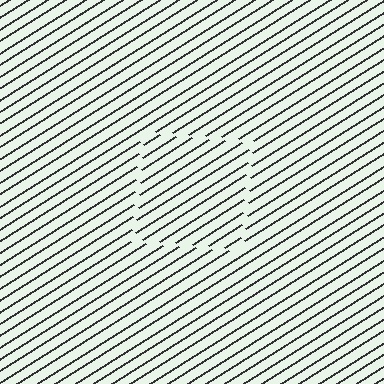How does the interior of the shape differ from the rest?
The interior of the shape contains the same grating, shifted by half a period — the contour is defined by the phase discontinuity where line-ends from the inner and outer gratings abut.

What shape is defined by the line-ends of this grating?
An illusory square. The interior of the shape contains the same grating, shifted by half a period — the contour is defined by the phase discontinuity where line-ends from the inner and outer gratings abut.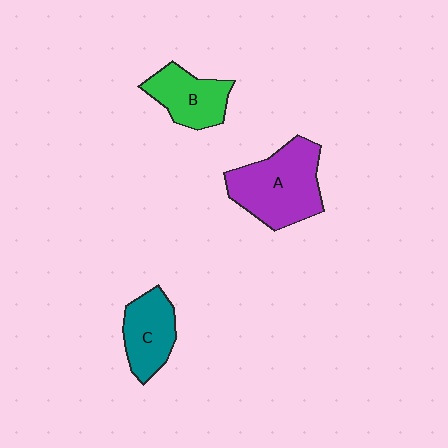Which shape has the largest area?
Shape A (purple).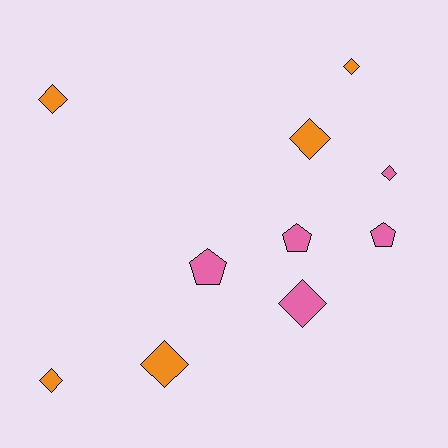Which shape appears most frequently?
Diamond, with 7 objects.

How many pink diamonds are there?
There are 2 pink diamonds.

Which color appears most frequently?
Orange, with 5 objects.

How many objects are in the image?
There are 10 objects.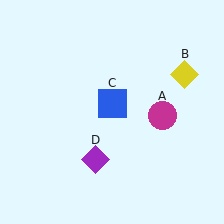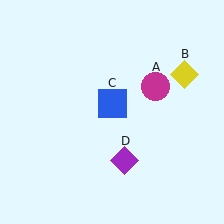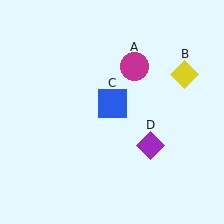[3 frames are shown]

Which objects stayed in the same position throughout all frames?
Yellow diamond (object B) and blue square (object C) remained stationary.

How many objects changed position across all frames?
2 objects changed position: magenta circle (object A), purple diamond (object D).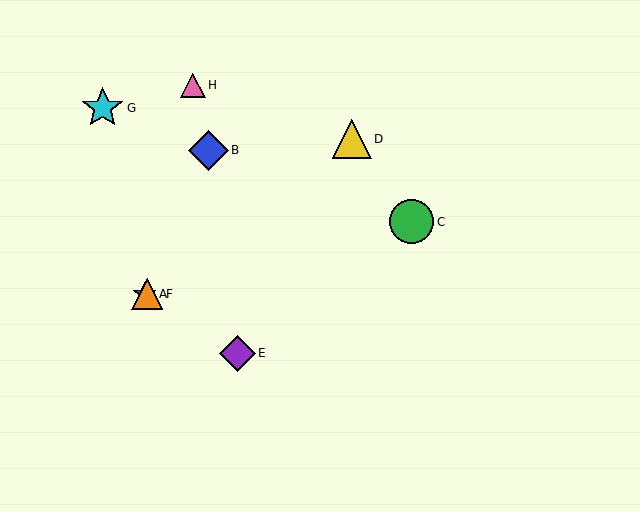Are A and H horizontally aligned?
No, A is at y≈294 and H is at y≈85.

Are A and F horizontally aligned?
Yes, both are at y≈294.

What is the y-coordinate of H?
Object H is at y≈85.